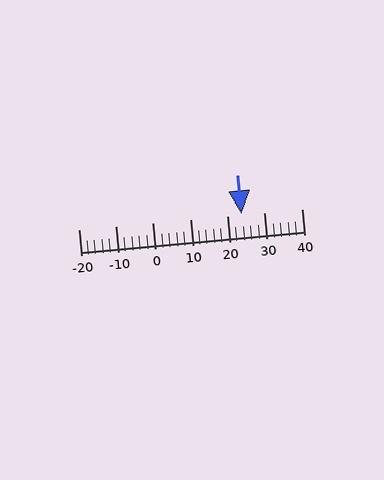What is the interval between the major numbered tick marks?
The major tick marks are spaced 10 units apart.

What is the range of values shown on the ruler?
The ruler shows values from -20 to 40.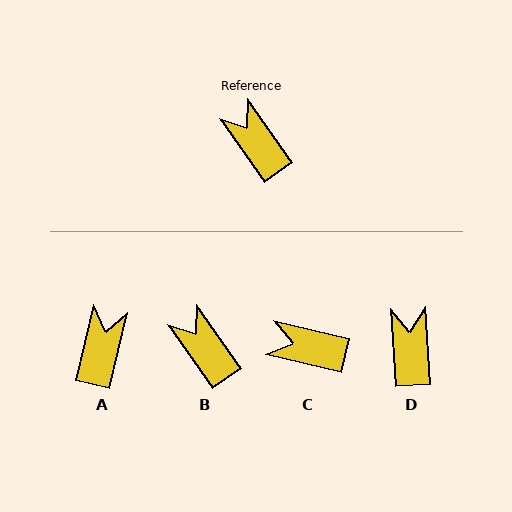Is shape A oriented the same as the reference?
No, it is off by about 48 degrees.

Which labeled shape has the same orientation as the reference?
B.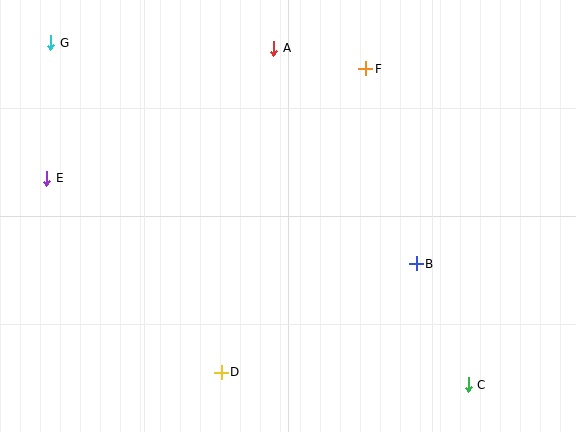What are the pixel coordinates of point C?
Point C is at (468, 385).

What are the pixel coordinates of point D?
Point D is at (221, 372).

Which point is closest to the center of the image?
Point B at (416, 264) is closest to the center.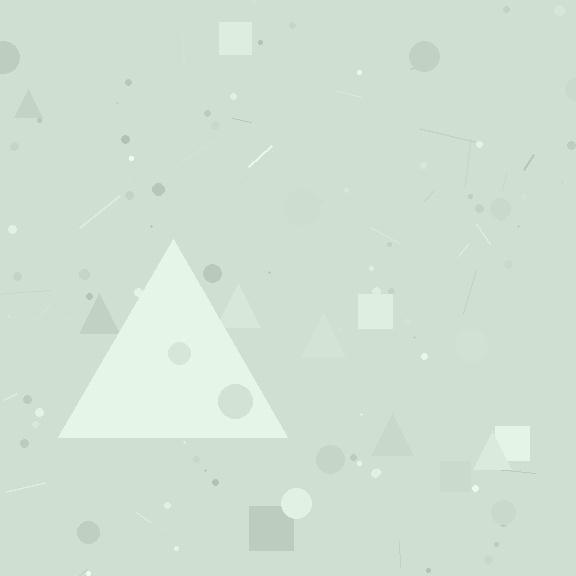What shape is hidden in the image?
A triangle is hidden in the image.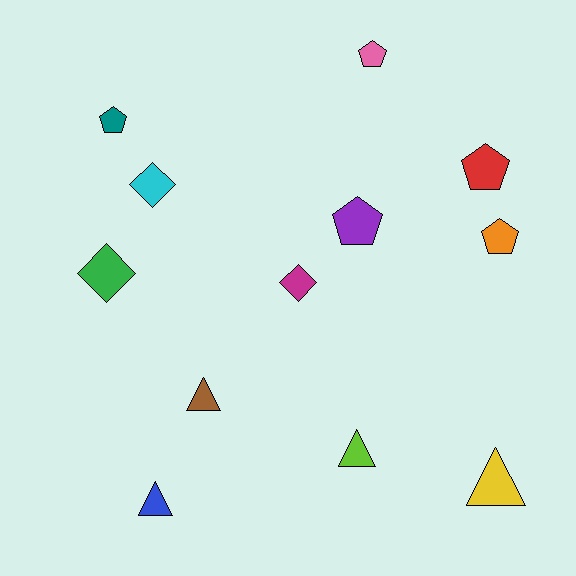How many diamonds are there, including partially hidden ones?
There are 3 diamonds.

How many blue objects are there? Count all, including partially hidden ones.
There is 1 blue object.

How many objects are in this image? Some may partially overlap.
There are 12 objects.